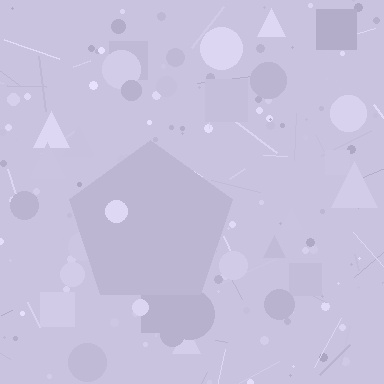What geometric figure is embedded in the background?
A pentagon is embedded in the background.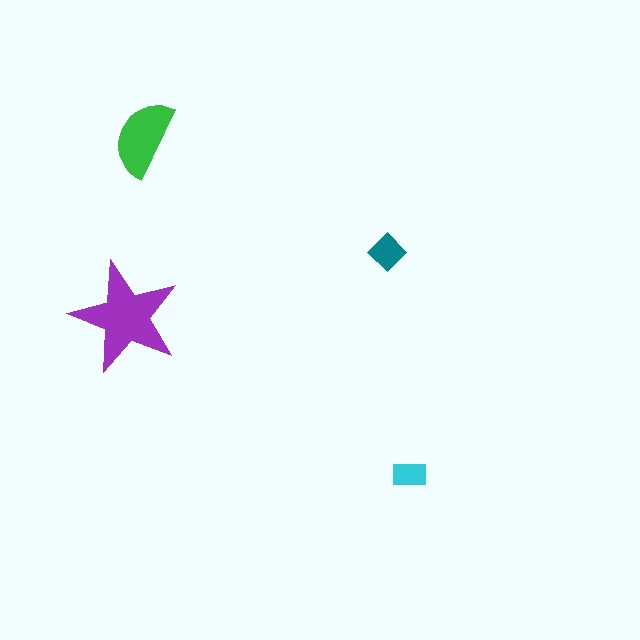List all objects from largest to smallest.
The purple star, the green semicircle, the teal diamond, the cyan rectangle.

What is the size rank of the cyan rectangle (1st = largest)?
4th.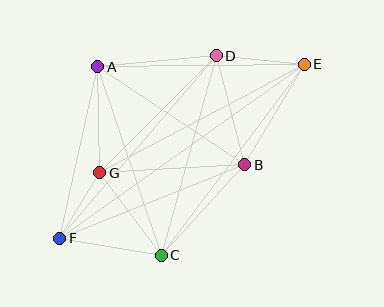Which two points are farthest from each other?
Points E and F are farthest from each other.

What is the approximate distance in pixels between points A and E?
The distance between A and E is approximately 207 pixels.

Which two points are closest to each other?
Points F and G are closest to each other.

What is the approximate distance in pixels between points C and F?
The distance between C and F is approximately 103 pixels.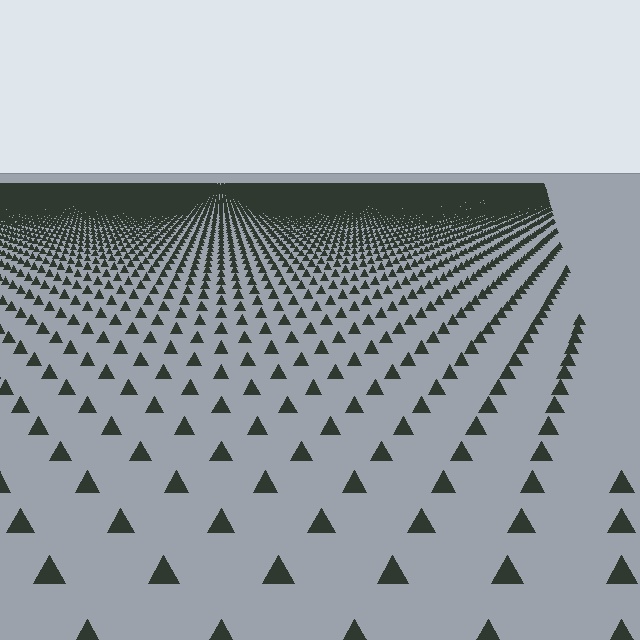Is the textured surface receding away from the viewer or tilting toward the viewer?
The surface is receding away from the viewer. Texture elements get smaller and denser toward the top.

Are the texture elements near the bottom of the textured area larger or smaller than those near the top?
Larger. Near the bottom, elements are closer to the viewer and appear at a bigger on-screen size.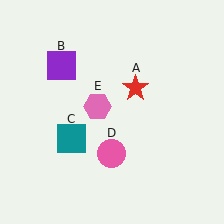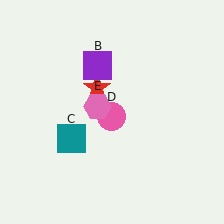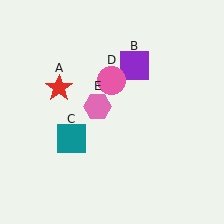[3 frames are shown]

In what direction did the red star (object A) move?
The red star (object A) moved left.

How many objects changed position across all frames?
3 objects changed position: red star (object A), purple square (object B), pink circle (object D).